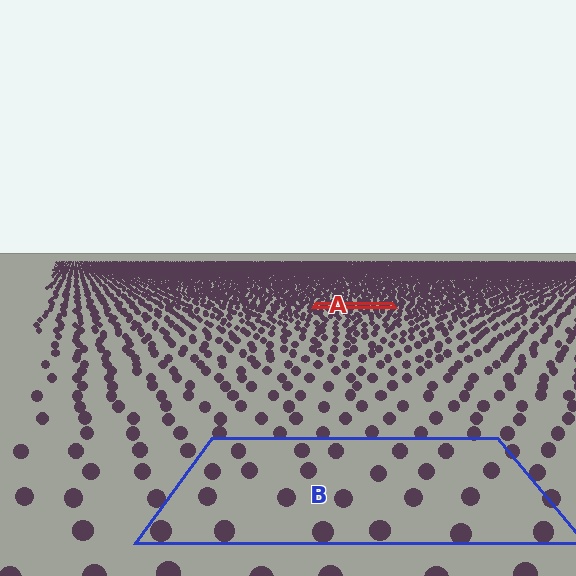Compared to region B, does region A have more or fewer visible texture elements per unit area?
Region A has more texture elements per unit area — they are packed more densely because it is farther away.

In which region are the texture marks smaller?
The texture marks are smaller in region A, because it is farther away.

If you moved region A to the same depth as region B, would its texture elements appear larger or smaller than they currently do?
They would appear larger. At a closer depth, the same texture elements are projected at a bigger on-screen size.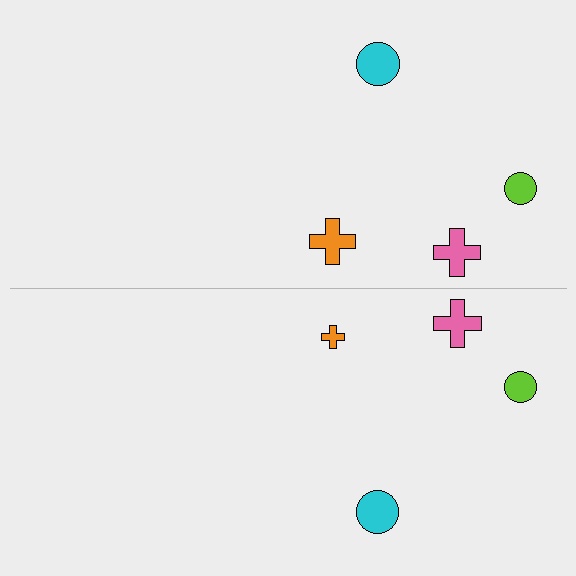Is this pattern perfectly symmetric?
No, the pattern is not perfectly symmetric. The orange cross on the bottom side has a different size than its mirror counterpart.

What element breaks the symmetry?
The orange cross on the bottom side has a different size than its mirror counterpart.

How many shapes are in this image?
There are 8 shapes in this image.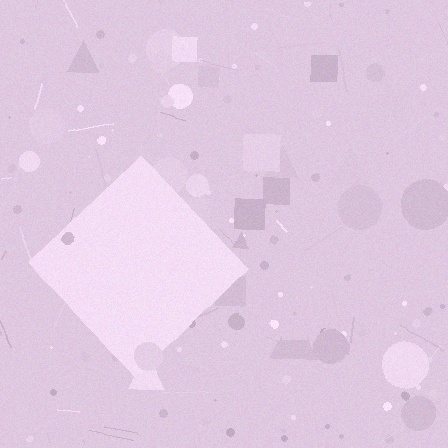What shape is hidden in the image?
A diamond is hidden in the image.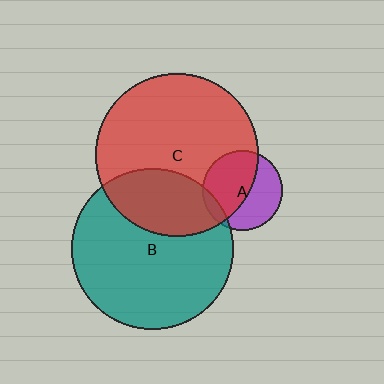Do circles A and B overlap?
Yes.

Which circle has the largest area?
Circle C (red).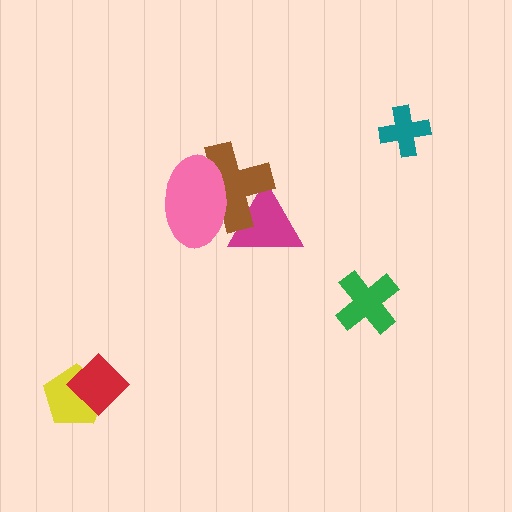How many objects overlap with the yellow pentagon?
1 object overlaps with the yellow pentagon.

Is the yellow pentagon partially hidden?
Yes, it is partially covered by another shape.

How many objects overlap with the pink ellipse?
2 objects overlap with the pink ellipse.